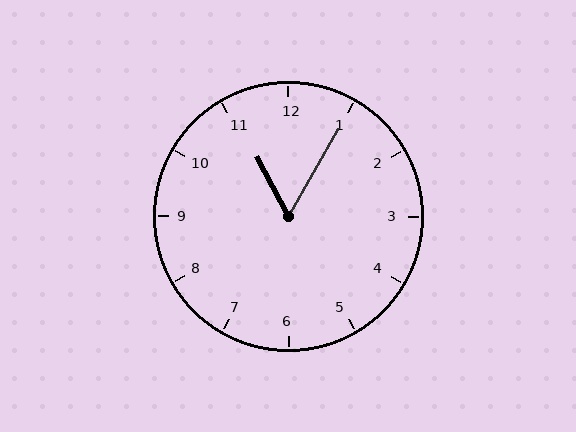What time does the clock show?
11:05.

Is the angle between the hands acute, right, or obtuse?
It is acute.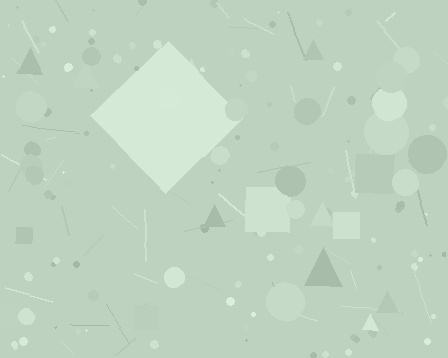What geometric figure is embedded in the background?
A diamond is embedded in the background.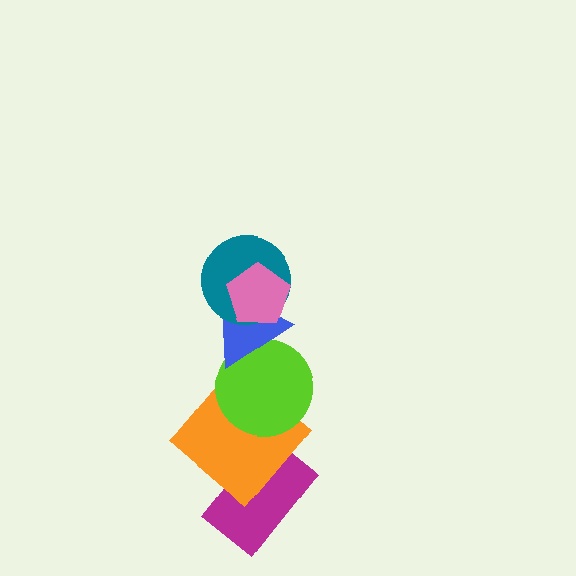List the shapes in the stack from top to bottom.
From top to bottom: the pink pentagon, the teal circle, the blue triangle, the lime circle, the orange diamond, the magenta rectangle.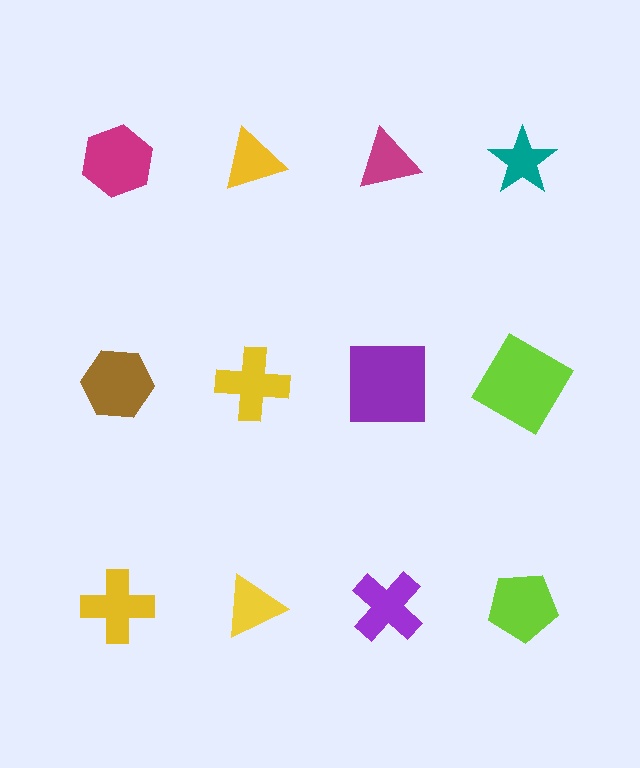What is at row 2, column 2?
A yellow cross.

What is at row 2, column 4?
A lime diamond.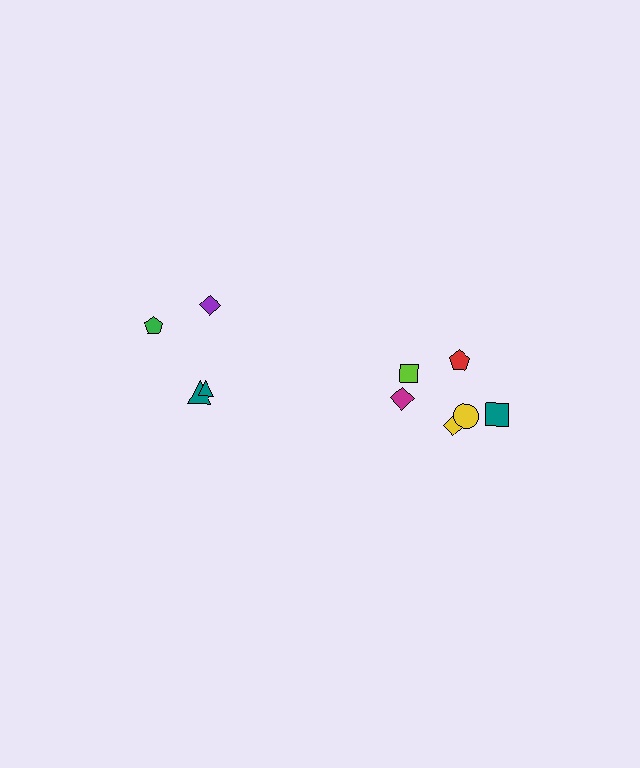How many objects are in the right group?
There are 6 objects.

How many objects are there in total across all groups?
There are 10 objects.